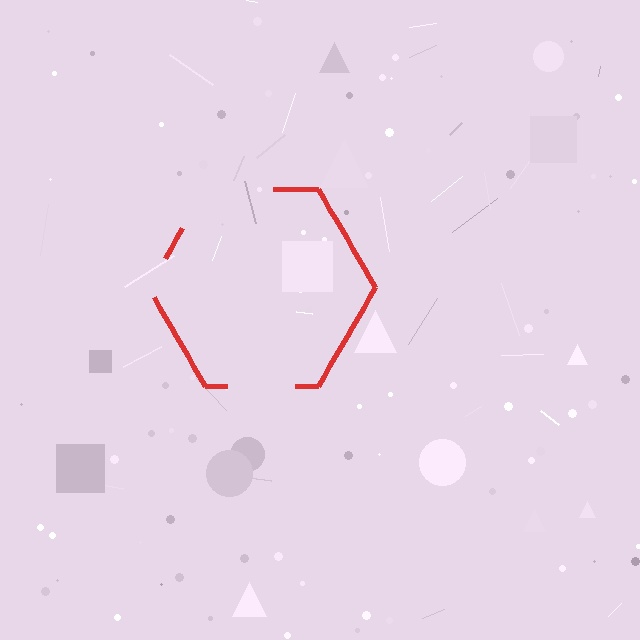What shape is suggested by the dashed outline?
The dashed outline suggests a hexagon.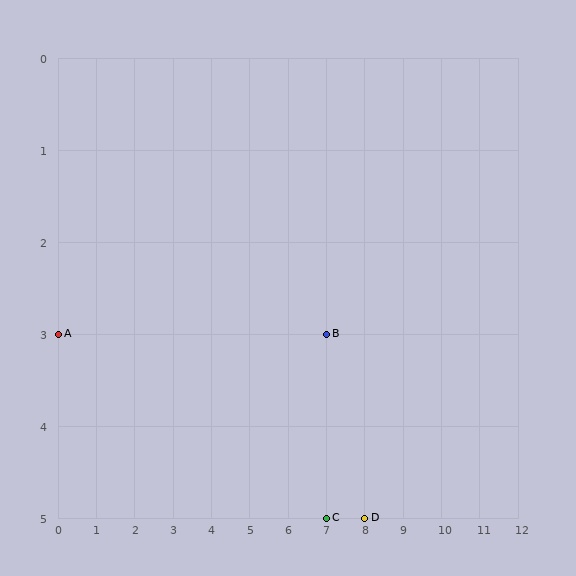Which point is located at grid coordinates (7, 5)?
Point C is at (7, 5).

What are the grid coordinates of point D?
Point D is at grid coordinates (8, 5).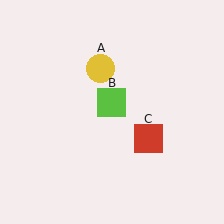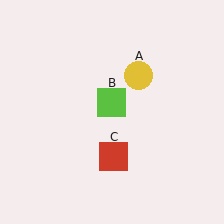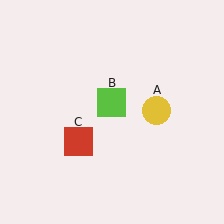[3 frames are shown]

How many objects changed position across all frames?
2 objects changed position: yellow circle (object A), red square (object C).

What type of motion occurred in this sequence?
The yellow circle (object A), red square (object C) rotated clockwise around the center of the scene.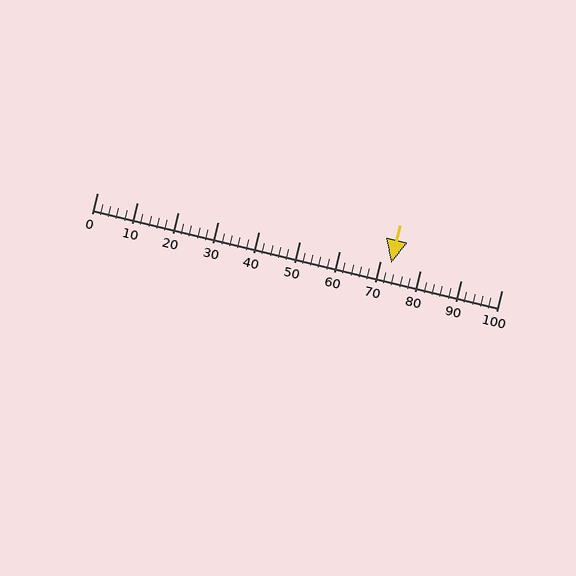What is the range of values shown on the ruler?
The ruler shows values from 0 to 100.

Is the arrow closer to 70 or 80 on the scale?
The arrow is closer to 70.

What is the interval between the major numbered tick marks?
The major tick marks are spaced 10 units apart.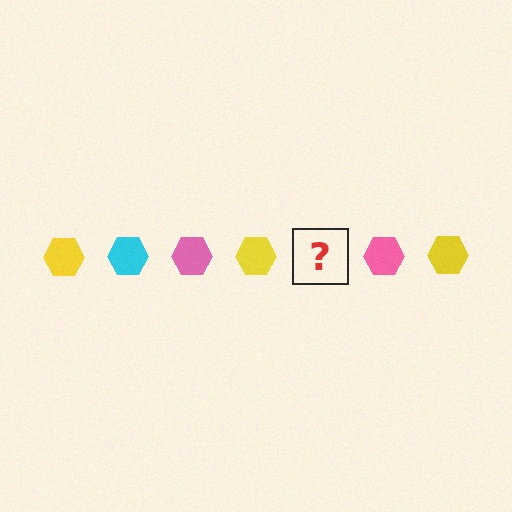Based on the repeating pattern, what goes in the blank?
The blank should be a cyan hexagon.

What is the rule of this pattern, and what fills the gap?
The rule is that the pattern cycles through yellow, cyan, pink hexagons. The gap should be filled with a cyan hexagon.